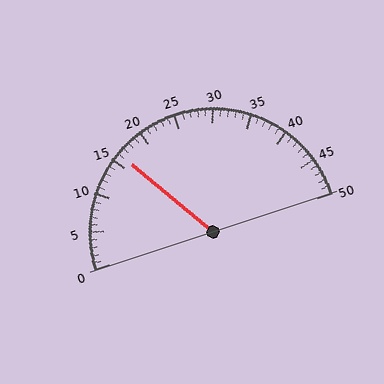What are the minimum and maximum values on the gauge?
The gauge ranges from 0 to 50.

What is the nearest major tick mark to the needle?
The nearest major tick mark is 15.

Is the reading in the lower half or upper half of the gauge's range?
The reading is in the lower half of the range (0 to 50).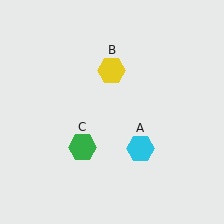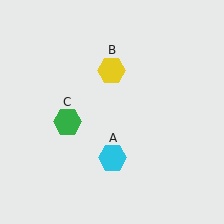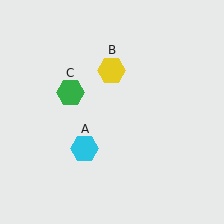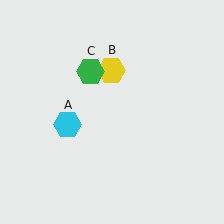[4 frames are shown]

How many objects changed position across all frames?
2 objects changed position: cyan hexagon (object A), green hexagon (object C).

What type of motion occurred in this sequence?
The cyan hexagon (object A), green hexagon (object C) rotated clockwise around the center of the scene.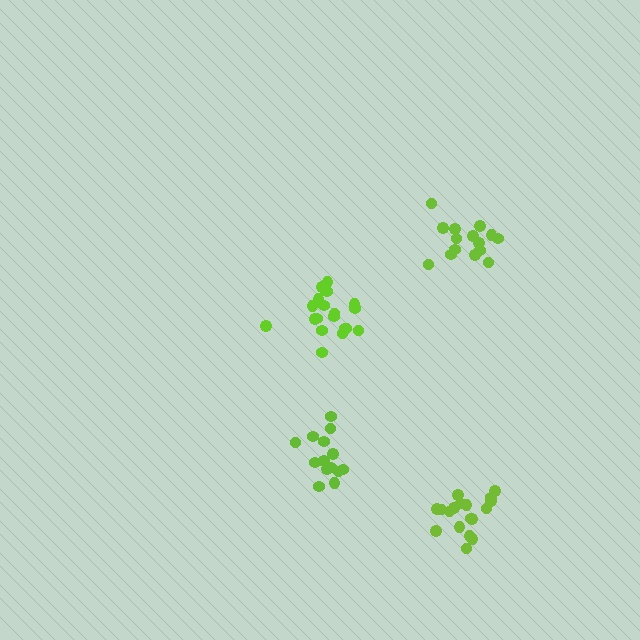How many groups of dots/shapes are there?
There are 4 groups.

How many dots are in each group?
Group 1: 14 dots, Group 2: 18 dots, Group 3: 19 dots, Group 4: 15 dots (66 total).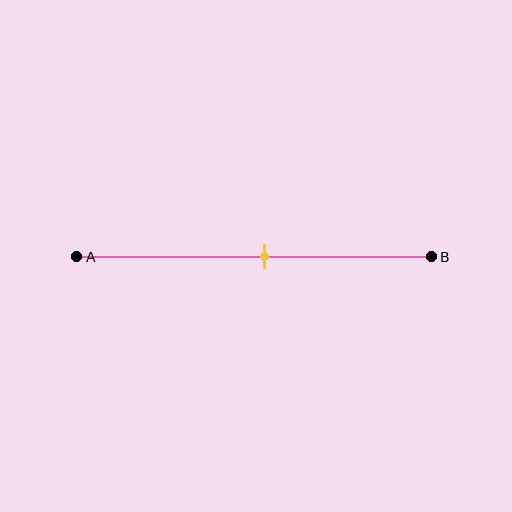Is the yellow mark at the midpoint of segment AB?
No, the mark is at about 55% from A, not at the 50% midpoint.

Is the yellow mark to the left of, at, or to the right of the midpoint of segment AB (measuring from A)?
The yellow mark is to the right of the midpoint of segment AB.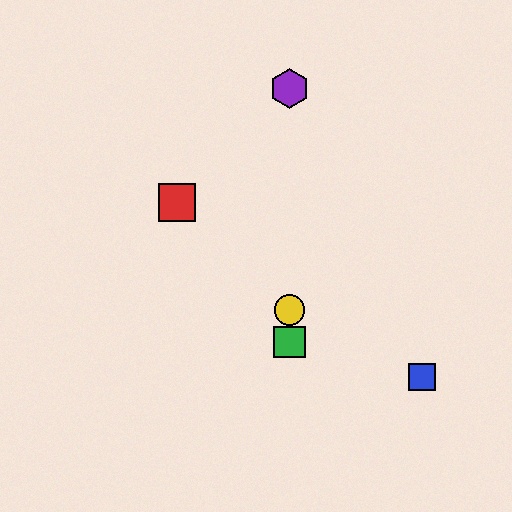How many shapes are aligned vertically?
3 shapes (the green square, the yellow circle, the purple hexagon) are aligned vertically.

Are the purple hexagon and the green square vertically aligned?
Yes, both are at x≈290.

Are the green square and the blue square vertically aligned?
No, the green square is at x≈290 and the blue square is at x≈422.